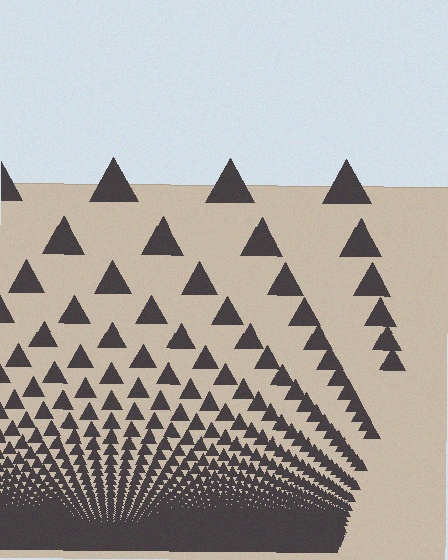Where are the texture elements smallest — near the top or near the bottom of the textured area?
Near the bottom.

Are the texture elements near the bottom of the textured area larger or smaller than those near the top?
Smaller. The gradient is inverted — elements near the bottom are smaller and denser.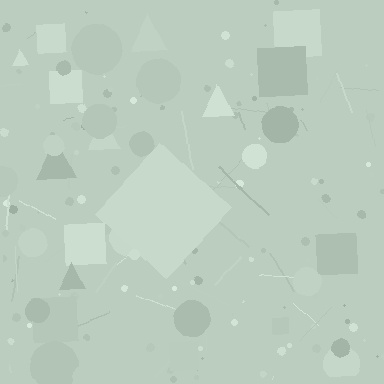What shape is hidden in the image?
A diamond is hidden in the image.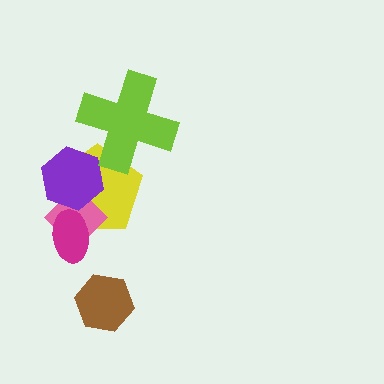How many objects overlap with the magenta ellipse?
2 objects overlap with the magenta ellipse.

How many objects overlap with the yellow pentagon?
4 objects overlap with the yellow pentagon.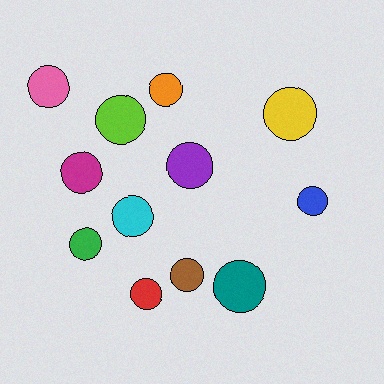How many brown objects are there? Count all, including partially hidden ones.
There is 1 brown object.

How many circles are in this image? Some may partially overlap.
There are 12 circles.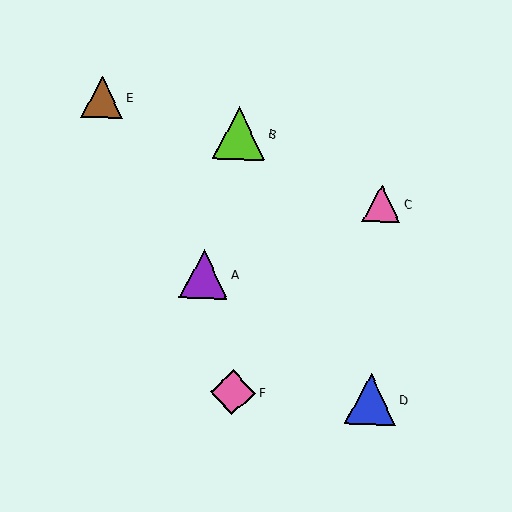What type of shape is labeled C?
Shape C is a pink triangle.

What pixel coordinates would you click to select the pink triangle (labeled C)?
Click at (382, 204) to select the pink triangle C.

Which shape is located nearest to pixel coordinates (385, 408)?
The blue triangle (labeled D) at (371, 399) is nearest to that location.